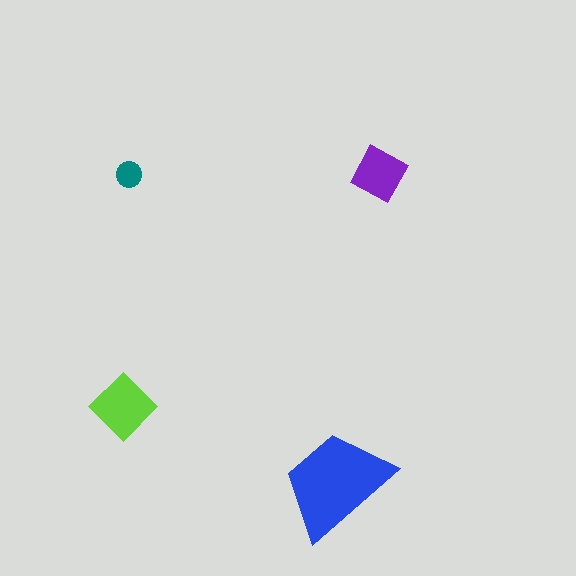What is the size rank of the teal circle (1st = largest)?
4th.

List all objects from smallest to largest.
The teal circle, the purple square, the lime diamond, the blue trapezoid.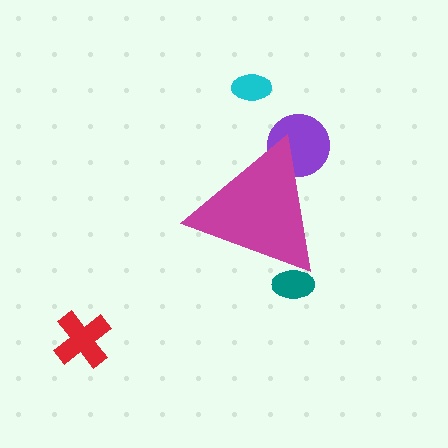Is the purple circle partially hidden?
Yes, the purple circle is partially hidden behind the magenta triangle.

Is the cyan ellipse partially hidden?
No, the cyan ellipse is fully visible.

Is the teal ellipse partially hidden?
Yes, the teal ellipse is partially hidden behind the magenta triangle.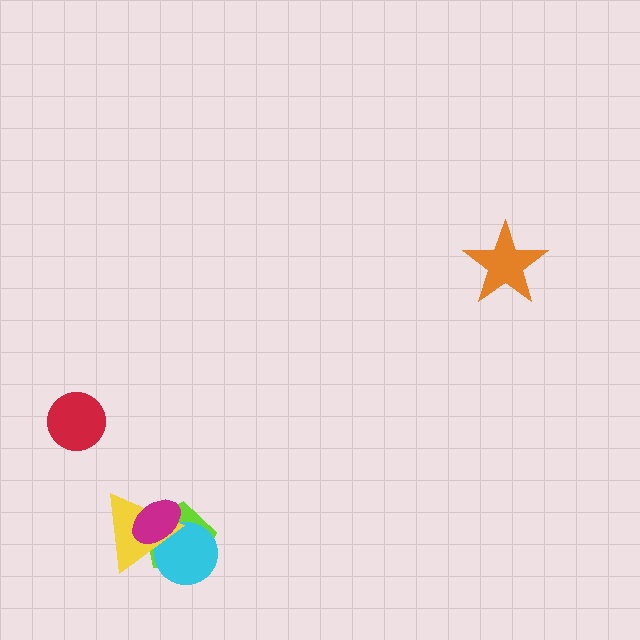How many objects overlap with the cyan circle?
3 objects overlap with the cyan circle.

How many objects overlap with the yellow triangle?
3 objects overlap with the yellow triangle.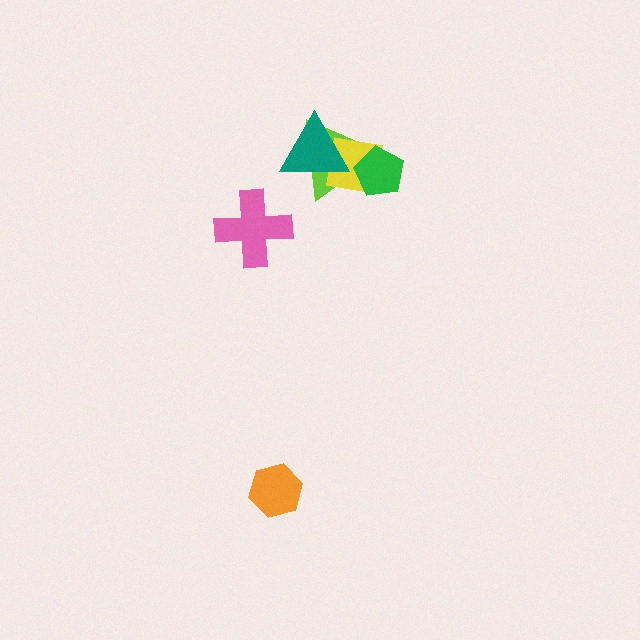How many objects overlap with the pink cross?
0 objects overlap with the pink cross.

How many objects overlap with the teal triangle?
2 objects overlap with the teal triangle.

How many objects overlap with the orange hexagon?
0 objects overlap with the orange hexagon.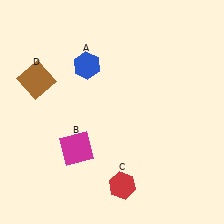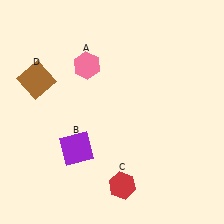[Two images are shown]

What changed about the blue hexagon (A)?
In Image 1, A is blue. In Image 2, it changed to pink.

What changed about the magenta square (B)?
In Image 1, B is magenta. In Image 2, it changed to purple.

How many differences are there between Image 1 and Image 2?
There are 2 differences between the two images.